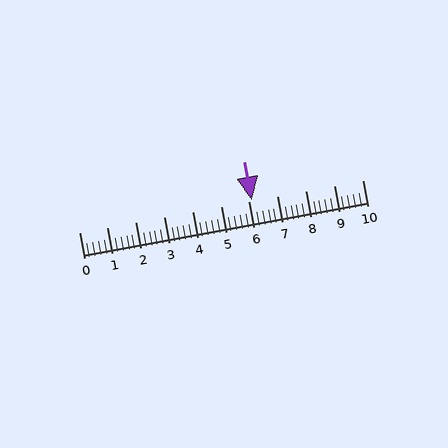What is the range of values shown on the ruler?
The ruler shows values from 0 to 10.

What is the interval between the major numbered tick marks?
The major tick marks are spaced 1 units apart.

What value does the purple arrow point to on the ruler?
The purple arrow points to approximately 6.1.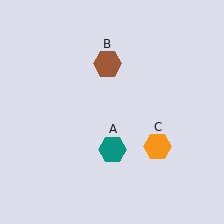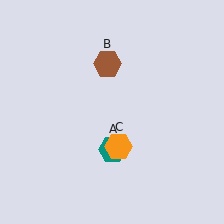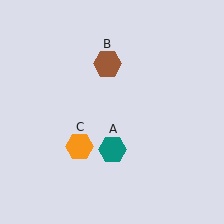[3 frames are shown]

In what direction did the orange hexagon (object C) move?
The orange hexagon (object C) moved left.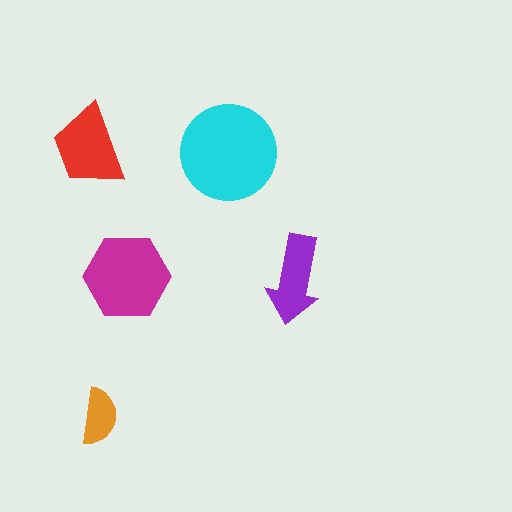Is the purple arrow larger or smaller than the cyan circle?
Smaller.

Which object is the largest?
The cyan circle.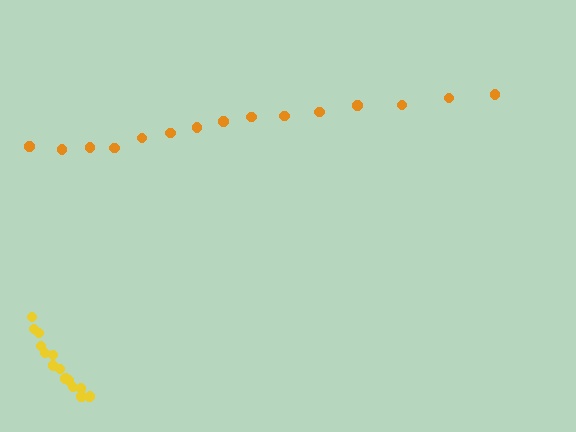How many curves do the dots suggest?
There are 2 distinct paths.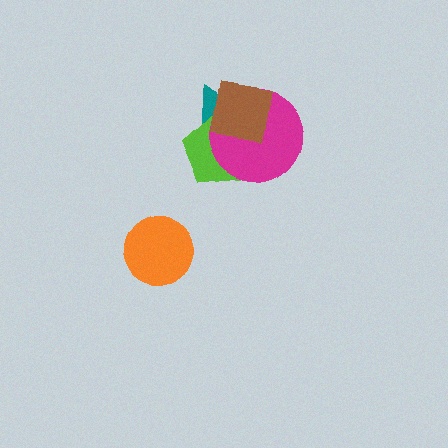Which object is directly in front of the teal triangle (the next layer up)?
The lime pentagon is directly in front of the teal triangle.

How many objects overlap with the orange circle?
0 objects overlap with the orange circle.